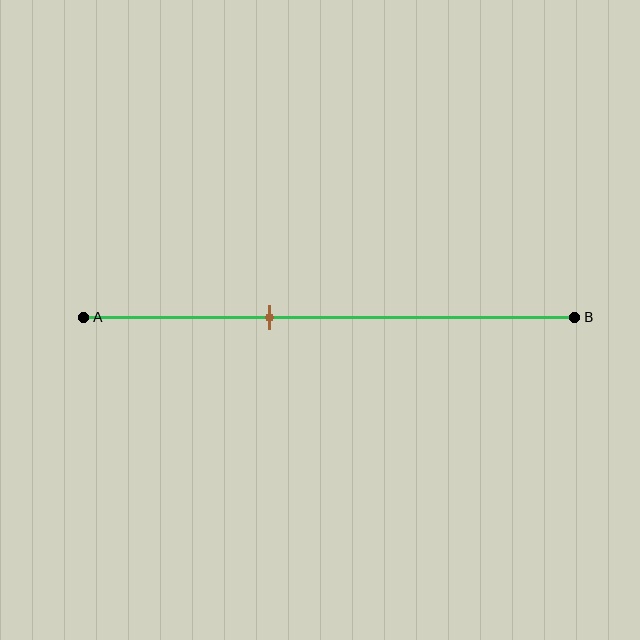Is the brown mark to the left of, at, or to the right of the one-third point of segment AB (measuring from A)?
The brown mark is to the right of the one-third point of segment AB.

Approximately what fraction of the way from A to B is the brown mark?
The brown mark is approximately 40% of the way from A to B.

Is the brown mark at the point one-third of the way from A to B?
No, the mark is at about 40% from A, not at the 33% one-third point.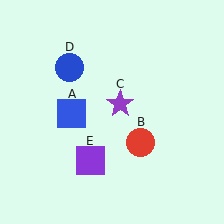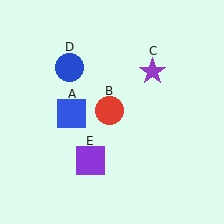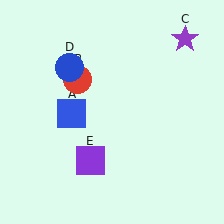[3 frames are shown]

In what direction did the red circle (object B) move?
The red circle (object B) moved up and to the left.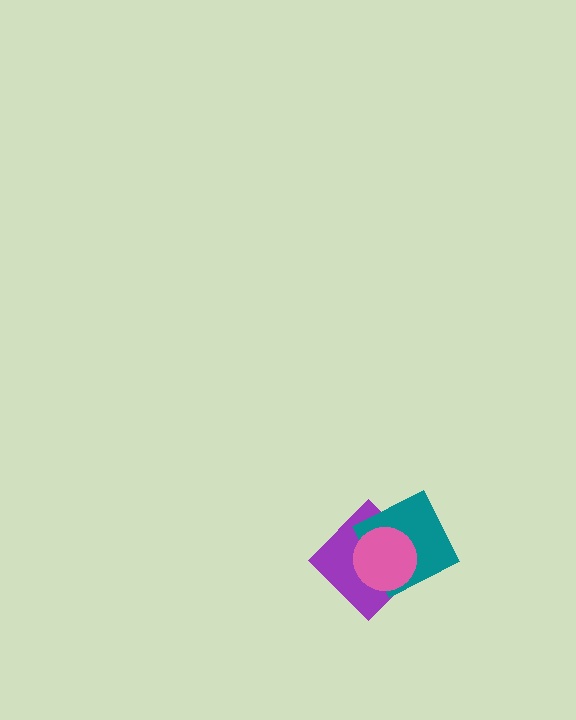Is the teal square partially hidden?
Yes, it is partially covered by another shape.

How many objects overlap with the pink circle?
2 objects overlap with the pink circle.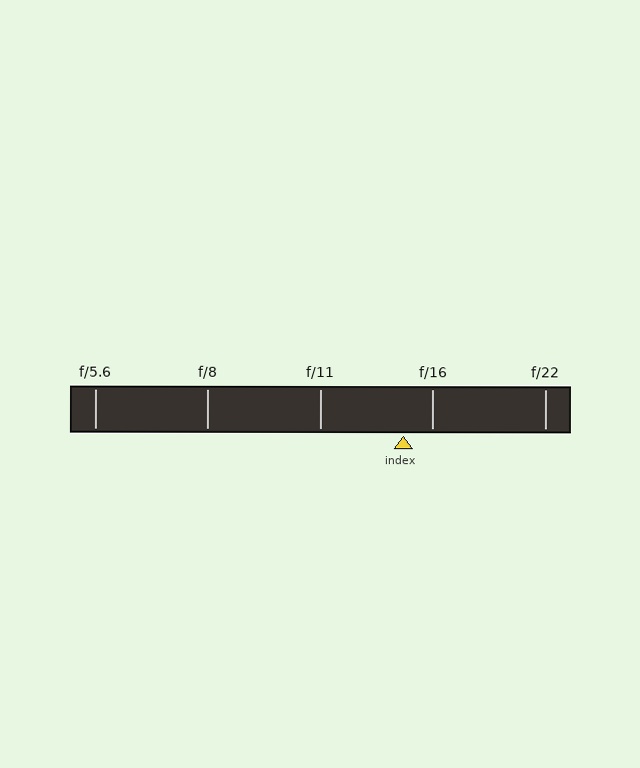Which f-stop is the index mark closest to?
The index mark is closest to f/16.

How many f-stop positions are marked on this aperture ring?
There are 5 f-stop positions marked.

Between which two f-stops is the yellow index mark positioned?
The index mark is between f/11 and f/16.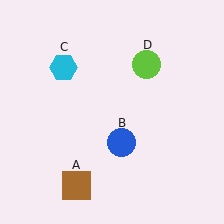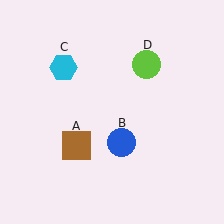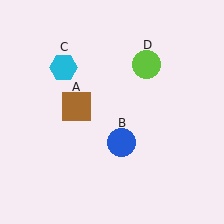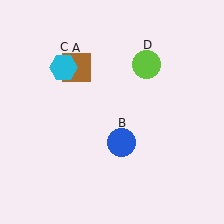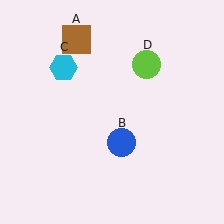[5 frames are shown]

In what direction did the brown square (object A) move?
The brown square (object A) moved up.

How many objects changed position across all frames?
1 object changed position: brown square (object A).